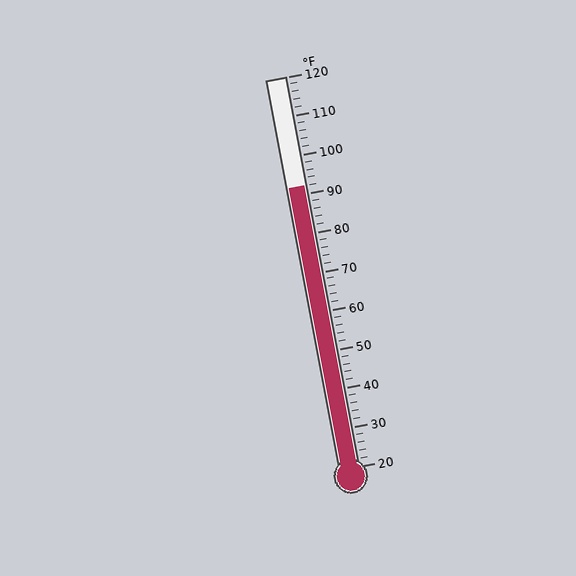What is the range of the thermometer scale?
The thermometer scale ranges from 20°F to 120°F.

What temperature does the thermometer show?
The thermometer shows approximately 92°F.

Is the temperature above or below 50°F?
The temperature is above 50°F.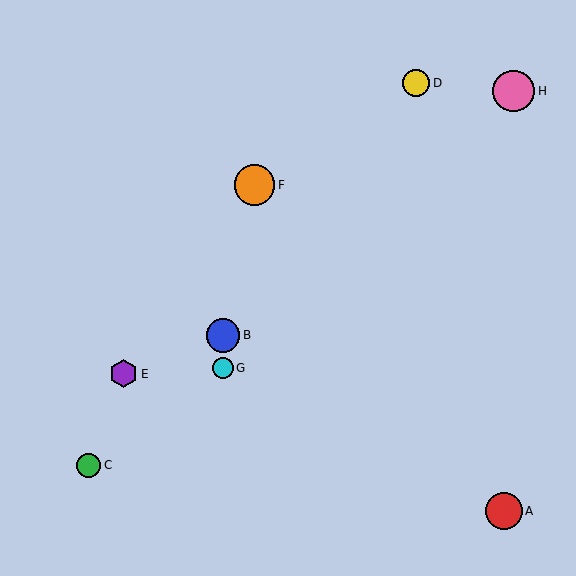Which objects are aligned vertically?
Objects B, G are aligned vertically.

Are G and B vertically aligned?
Yes, both are at x≈223.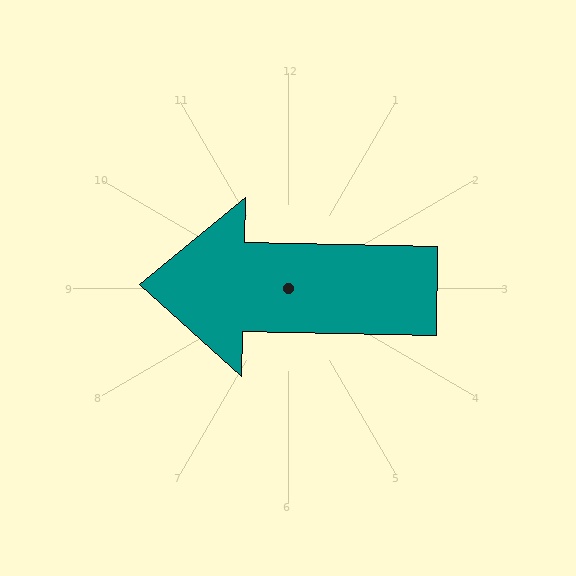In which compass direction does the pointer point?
West.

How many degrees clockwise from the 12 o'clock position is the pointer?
Approximately 271 degrees.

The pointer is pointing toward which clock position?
Roughly 9 o'clock.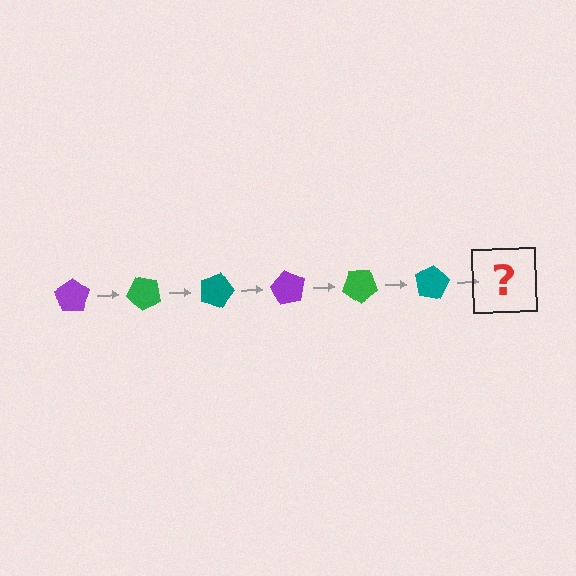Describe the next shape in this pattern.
It should be a purple pentagon, rotated 270 degrees from the start.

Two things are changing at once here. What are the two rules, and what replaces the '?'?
The two rules are that it rotates 45 degrees each step and the color cycles through purple, green, and teal. The '?' should be a purple pentagon, rotated 270 degrees from the start.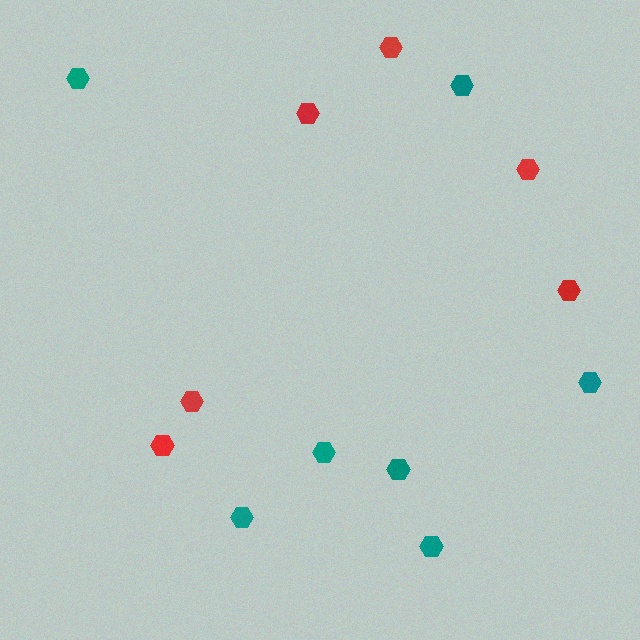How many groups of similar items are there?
There are 2 groups: one group of red hexagons (6) and one group of teal hexagons (7).